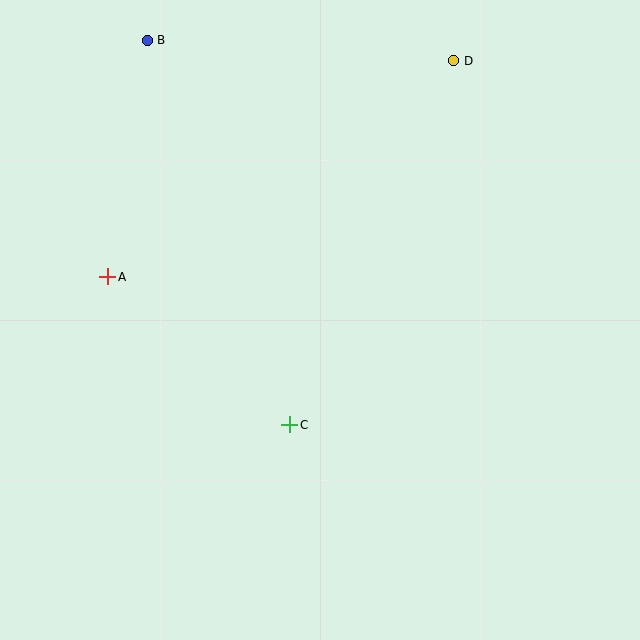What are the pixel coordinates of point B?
Point B is at (147, 41).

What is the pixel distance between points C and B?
The distance between C and B is 410 pixels.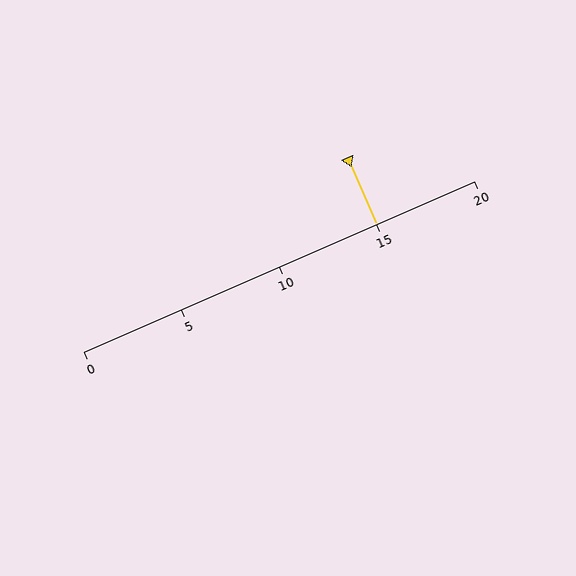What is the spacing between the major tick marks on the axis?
The major ticks are spaced 5 apart.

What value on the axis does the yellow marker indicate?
The marker indicates approximately 15.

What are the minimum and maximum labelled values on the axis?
The axis runs from 0 to 20.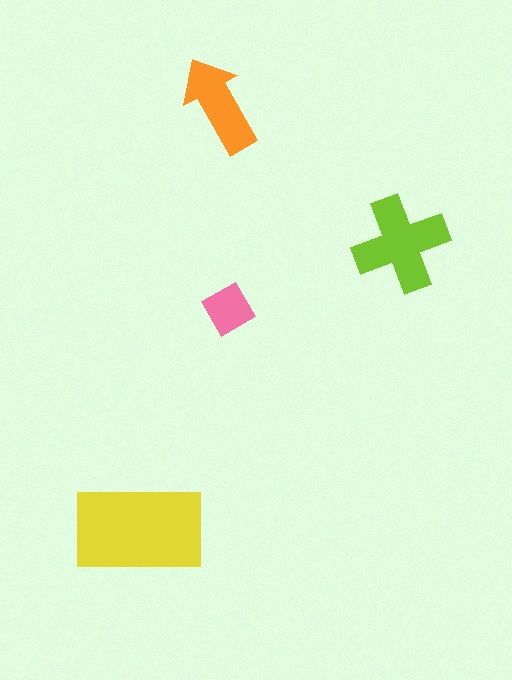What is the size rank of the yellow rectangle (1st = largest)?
1st.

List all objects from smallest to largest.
The pink diamond, the orange arrow, the lime cross, the yellow rectangle.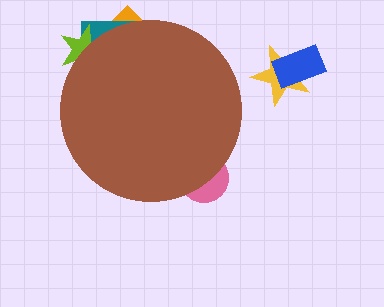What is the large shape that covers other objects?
A brown circle.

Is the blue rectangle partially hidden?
No, the blue rectangle is fully visible.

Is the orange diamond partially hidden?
Yes, the orange diamond is partially hidden behind the brown circle.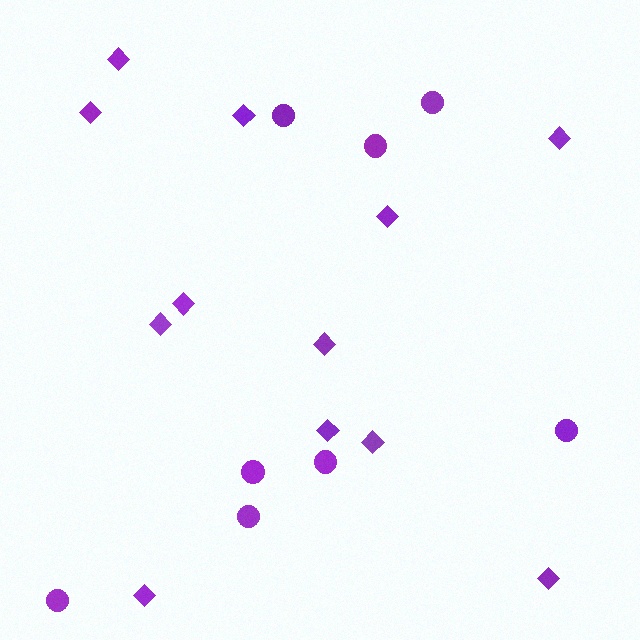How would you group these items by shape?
There are 2 groups: one group of circles (8) and one group of diamonds (12).